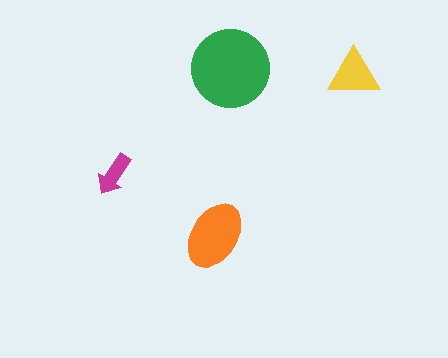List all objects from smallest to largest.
The magenta arrow, the yellow triangle, the orange ellipse, the green circle.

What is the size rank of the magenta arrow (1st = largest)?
4th.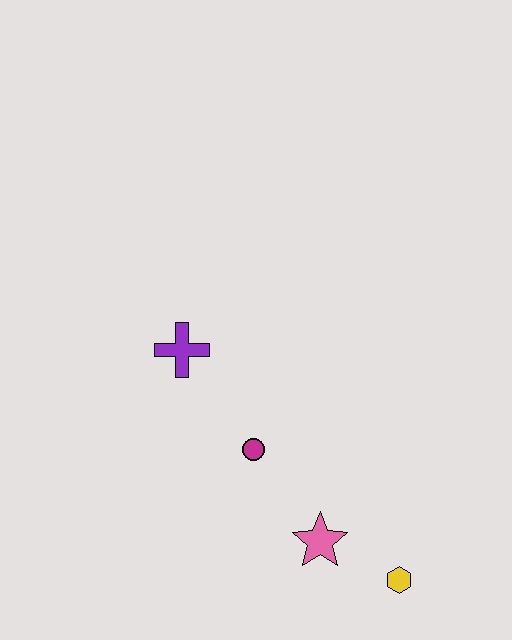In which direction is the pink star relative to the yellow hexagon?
The pink star is to the left of the yellow hexagon.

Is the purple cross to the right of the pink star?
No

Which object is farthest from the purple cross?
The yellow hexagon is farthest from the purple cross.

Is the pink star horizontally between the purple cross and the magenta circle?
No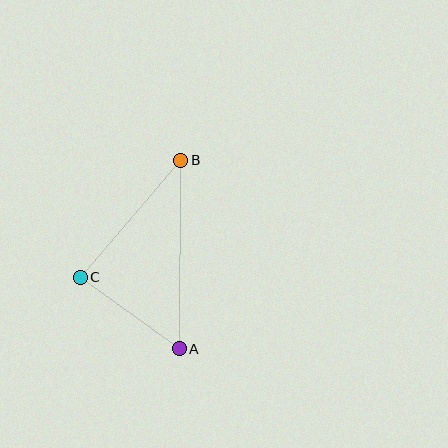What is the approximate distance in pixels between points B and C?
The distance between B and C is approximately 154 pixels.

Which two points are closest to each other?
Points A and C are closest to each other.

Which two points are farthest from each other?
Points A and B are farthest from each other.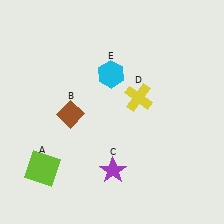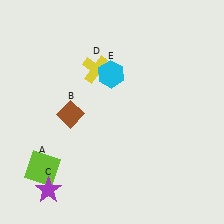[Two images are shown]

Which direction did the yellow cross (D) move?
The yellow cross (D) moved left.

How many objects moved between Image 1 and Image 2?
2 objects moved between the two images.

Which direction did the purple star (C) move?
The purple star (C) moved left.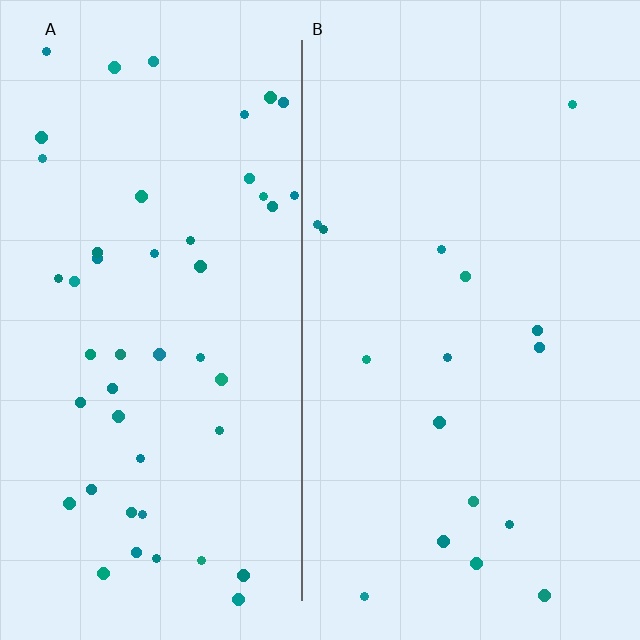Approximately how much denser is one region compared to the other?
Approximately 2.9× — region A over region B.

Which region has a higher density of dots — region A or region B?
A (the left).